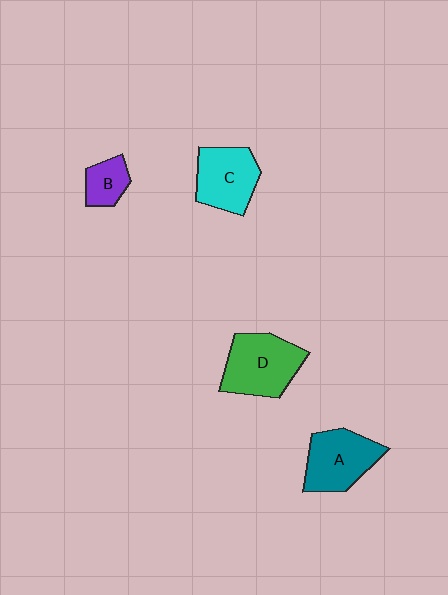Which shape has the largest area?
Shape D (green).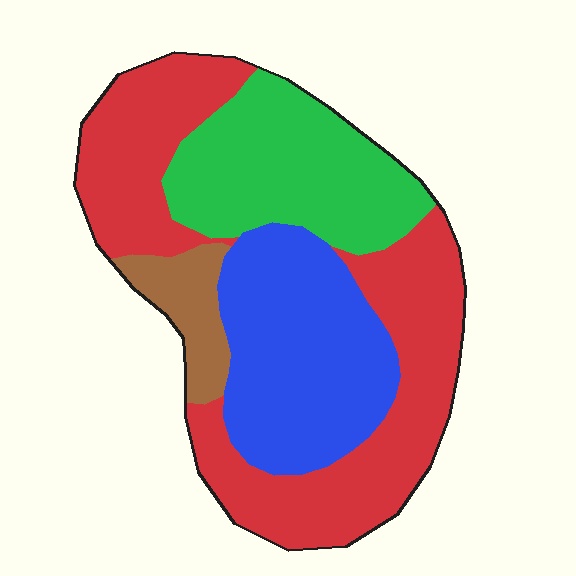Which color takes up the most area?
Red, at roughly 45%.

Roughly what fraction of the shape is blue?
Blue takes up between a sixth and a third of the shape.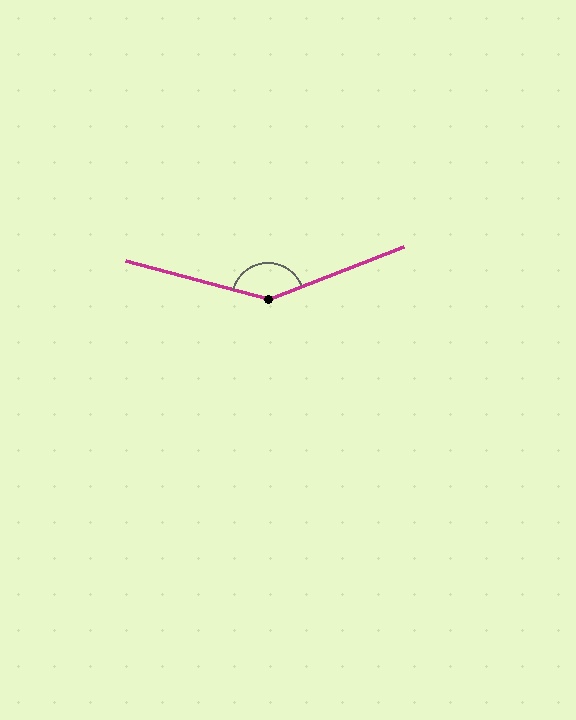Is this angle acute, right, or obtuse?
It is obtuse.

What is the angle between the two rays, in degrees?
Approximately 144 degrees.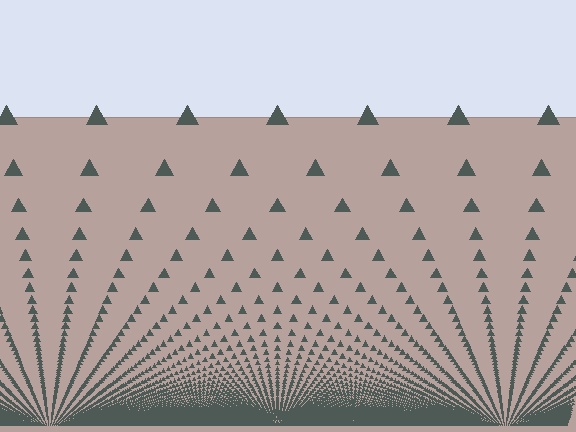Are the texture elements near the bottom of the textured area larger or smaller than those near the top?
Smaller. The gradient is inverted — elements near the bottom are smaller and denser.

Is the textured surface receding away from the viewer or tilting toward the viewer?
The surface appears to tilt toward the viewer. Texture elements get larger and sparser toward the top.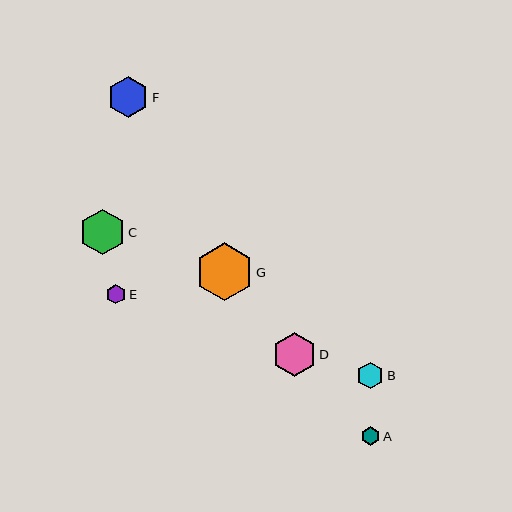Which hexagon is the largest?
Hexagon G is the largest with a size of approximately 58 pixels.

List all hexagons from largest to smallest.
From largest to smallest: G, C, D, F, B, E, A.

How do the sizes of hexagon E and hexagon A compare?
Hexagon E and hexagon A are approximately the same size.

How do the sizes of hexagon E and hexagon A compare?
Hexagon E and hexagon A are approximately the same size.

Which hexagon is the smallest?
Hexagon A is the smallest with a size of approximately 19 pixels.